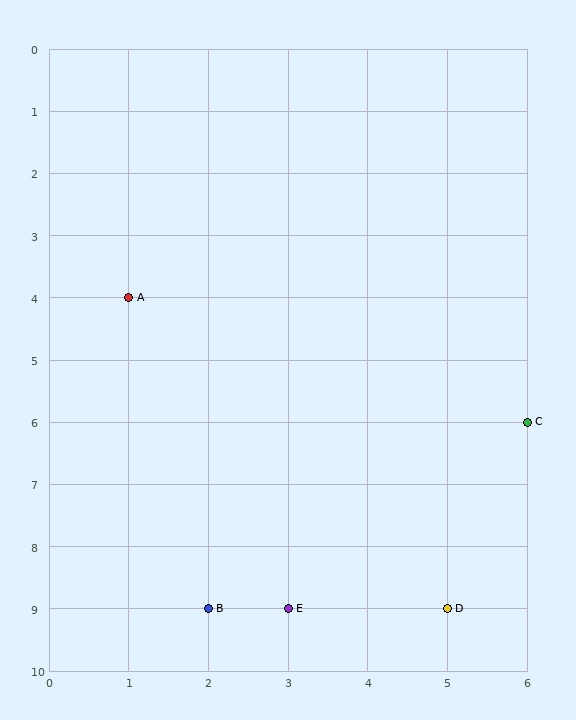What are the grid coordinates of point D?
Point D is at grid coordinates (5, 9).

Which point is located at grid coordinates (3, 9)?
Point E is at (3, 9).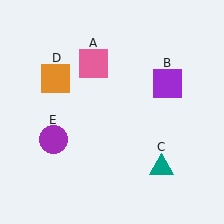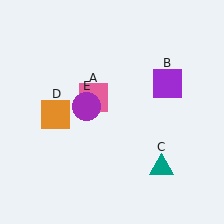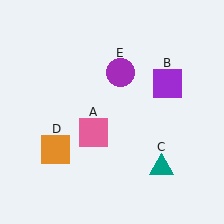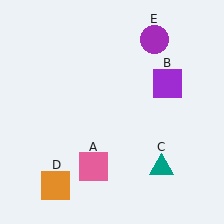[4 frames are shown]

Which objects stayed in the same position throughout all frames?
Purple square (object B) and teal triangle (object C) remained stationary.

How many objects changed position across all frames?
3 objects changed position: pink square (object A), orange square (object D), purple circle (object E).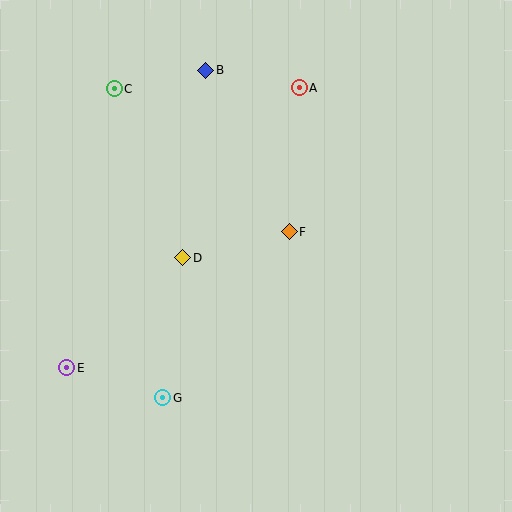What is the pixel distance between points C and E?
The distance between C and E is 283 pixels.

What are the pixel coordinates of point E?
Point E is at (67, 368).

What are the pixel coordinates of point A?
Point A is at (299, 88).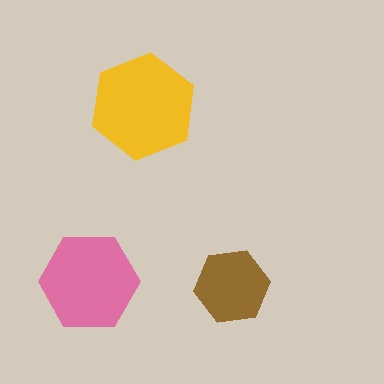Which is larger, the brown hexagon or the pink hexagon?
The pink one.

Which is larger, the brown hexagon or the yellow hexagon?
The yellow one.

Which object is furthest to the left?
The pink hexagon is leftmost.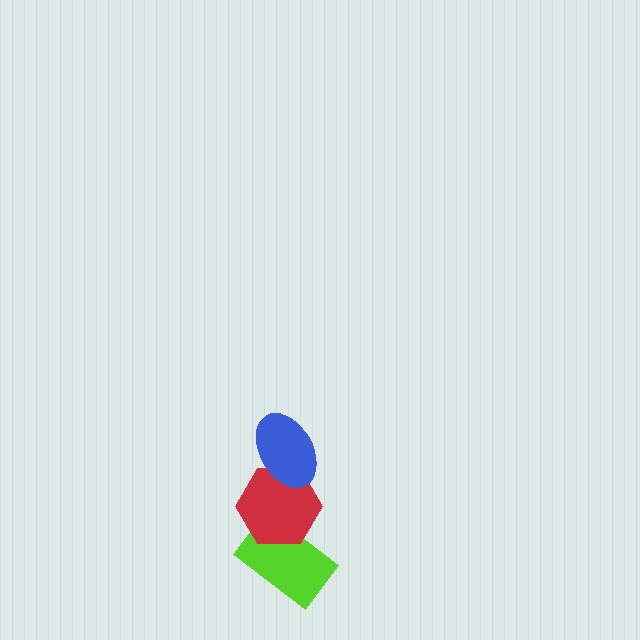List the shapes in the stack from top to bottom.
From top to bottom: the blue ellipse, the red hexagon, the lime rectangle.